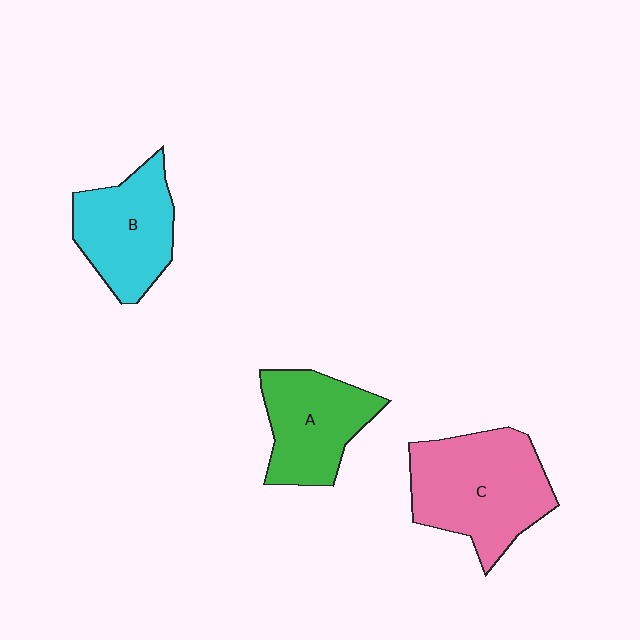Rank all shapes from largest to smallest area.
From largest to smallest: C (pink), B (cyan), A (green).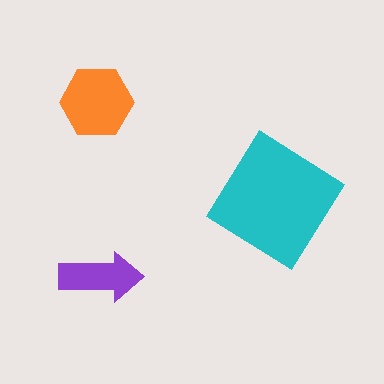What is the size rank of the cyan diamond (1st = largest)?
1st.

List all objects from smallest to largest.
The purple arrow, the orange hexagon, the cyan diamond.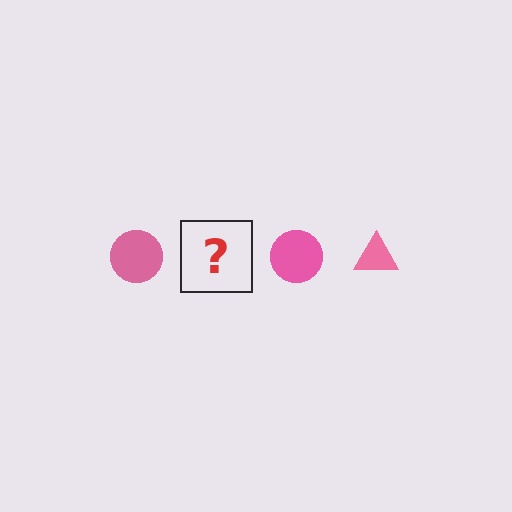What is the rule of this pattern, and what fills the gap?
The rule is that the pattern cycles through circle, triangle shapes in pink. The gap should be filled with a pink triangle.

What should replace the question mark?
The question mark should be replaced with a pink triangle.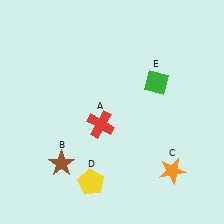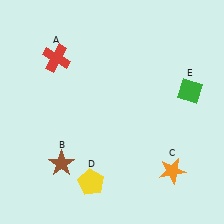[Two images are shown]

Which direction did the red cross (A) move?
The red cross (A) moved up.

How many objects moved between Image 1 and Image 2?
2 objects moved between the two images.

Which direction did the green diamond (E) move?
The green diamond (E) moved right.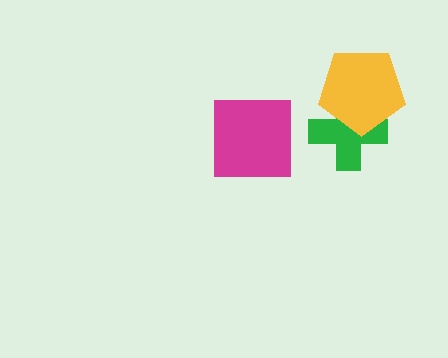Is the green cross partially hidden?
Yes, it is partially covered by another shape.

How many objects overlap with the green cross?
1 object overlaps with the green cross.